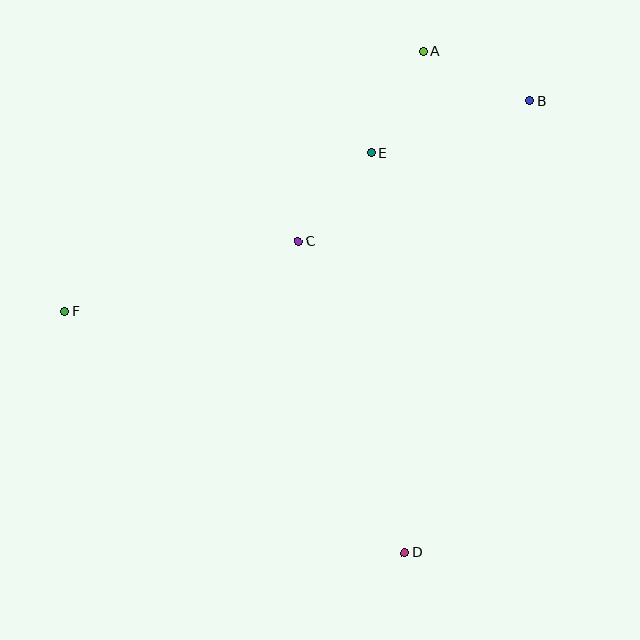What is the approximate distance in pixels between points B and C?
The distance between B and C is approximately 271 pixels.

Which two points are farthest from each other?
Points B and F are farthest from each other.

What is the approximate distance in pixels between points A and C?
The distance between A and C is approximately 227 pixels.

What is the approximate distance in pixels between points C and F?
The distance between C and F is approximately 244 pixels.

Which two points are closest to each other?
Points A and E are closest to each other.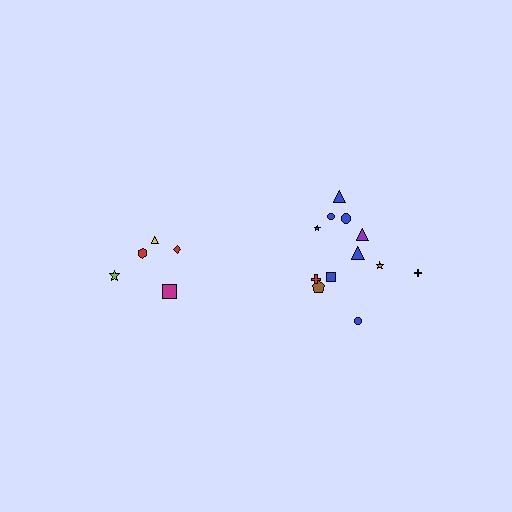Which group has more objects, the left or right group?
The right group.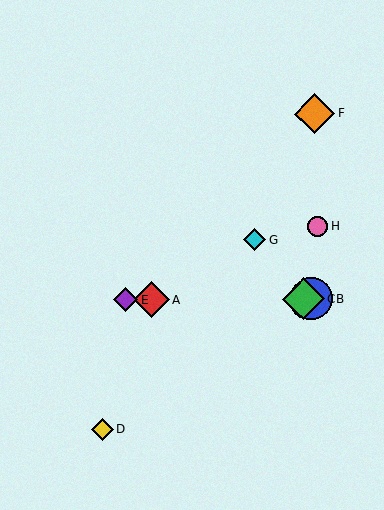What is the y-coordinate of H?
Object H is at y≈227.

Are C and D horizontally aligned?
No, C is at y≈299 and D is at y≈430.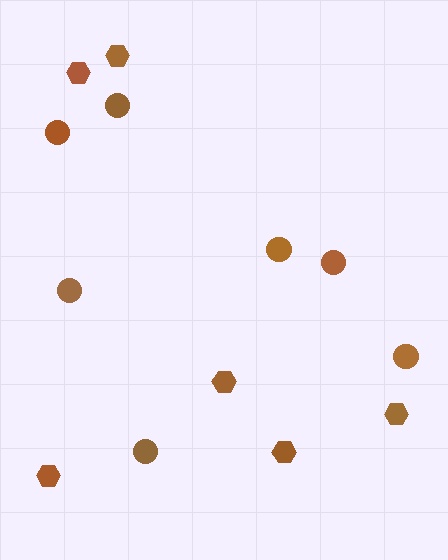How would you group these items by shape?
There are 2 groups: one group of circles (7) and one group of hexagons (6).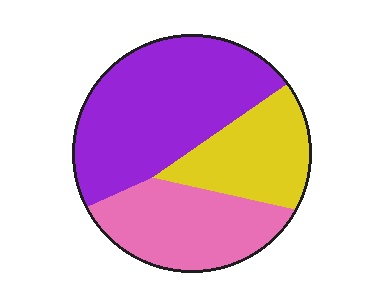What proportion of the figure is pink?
Pink takes up about one quarter (1/4) of the figure.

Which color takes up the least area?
Yellow, at roughly 25%.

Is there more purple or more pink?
Purple.